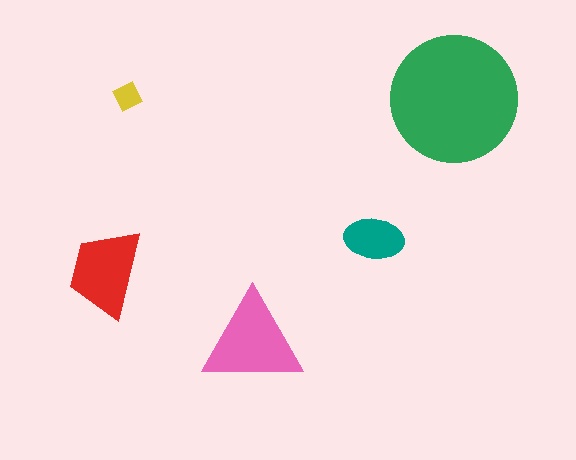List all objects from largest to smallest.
The green circle, the pink triangle, the red trapezoid, the teal ellipse, the yellow diamond.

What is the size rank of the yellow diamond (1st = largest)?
5th.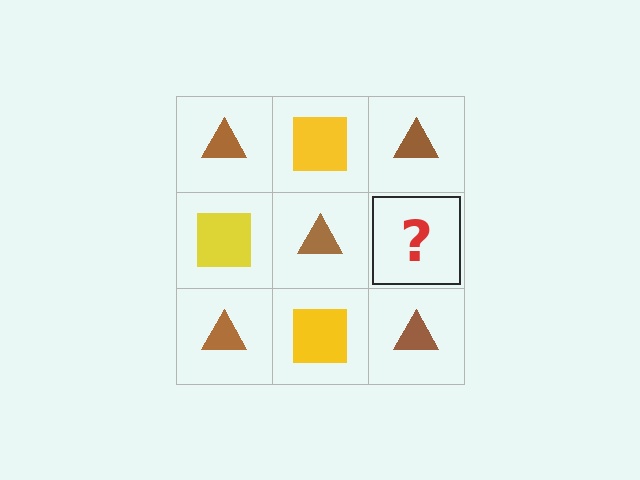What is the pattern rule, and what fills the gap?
The rule is that it alternates brown triangle and yellow square in a checkerboard pattern. The gap should be filled with a yellow square.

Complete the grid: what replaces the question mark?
The question mark should be replaced with a yellow square.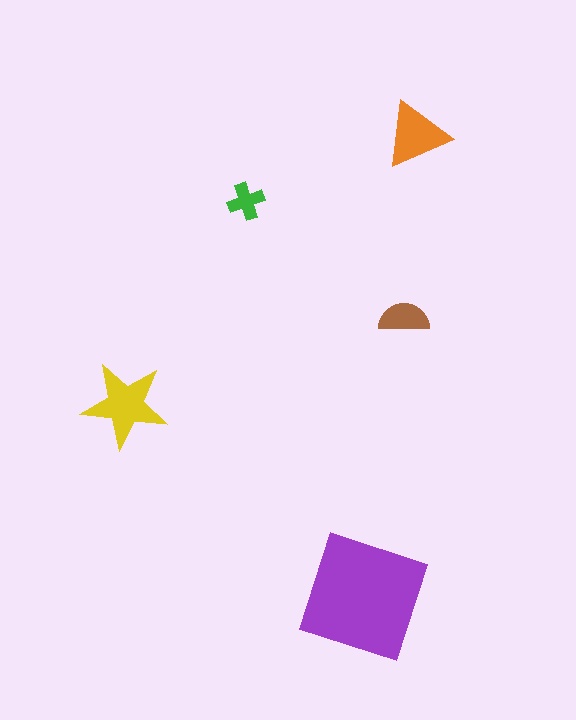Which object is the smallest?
The green cross.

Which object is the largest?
The purple square.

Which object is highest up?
The orange triangle is topmost.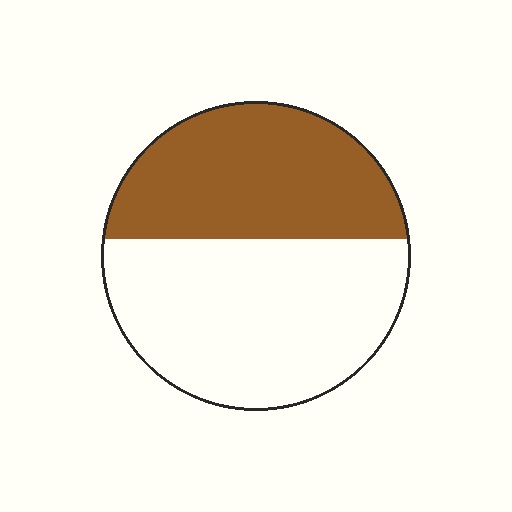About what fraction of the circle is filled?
About two fifths (2/5).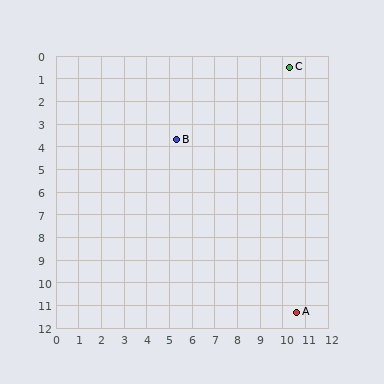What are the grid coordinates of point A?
Point A is at approximately (10.6, 11.3).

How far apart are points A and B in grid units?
Points A and B are about 9.3 grid units apart.